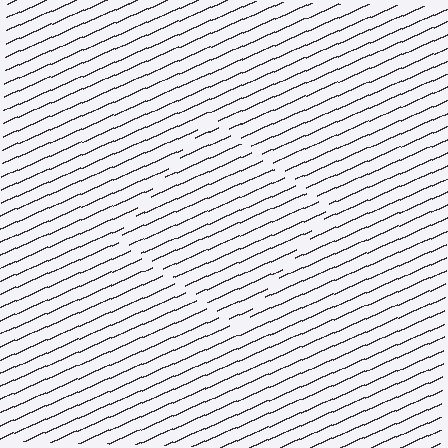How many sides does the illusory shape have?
4 sides — the line-ends trace a square.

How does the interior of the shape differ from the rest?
The interior of the shape contains the same grating, shifted by half a period — the contour is defined by the phase discontinuity where line-ends from the inner and outer gratings abut.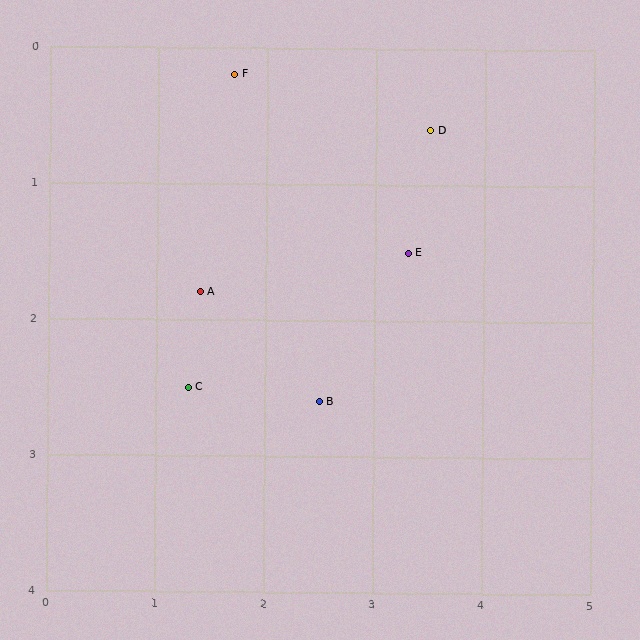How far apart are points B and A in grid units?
Points B and A are about 1.4 grid units apart.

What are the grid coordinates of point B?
Point B is at approximately (2.5, 2.6).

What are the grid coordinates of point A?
Point A is at approximately (1.4, 1.8).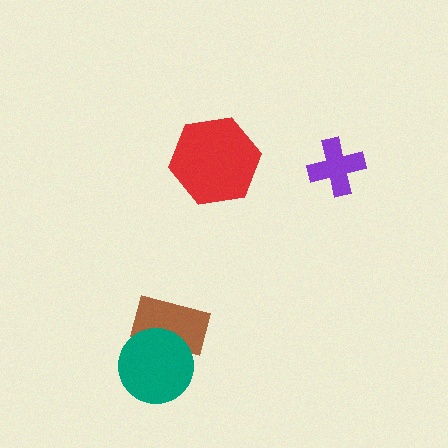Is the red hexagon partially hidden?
No, no other shape covers it.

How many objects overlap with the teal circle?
1 object overlaps with the teal circle.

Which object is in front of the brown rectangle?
The teal circle is in front of the brown rectangle.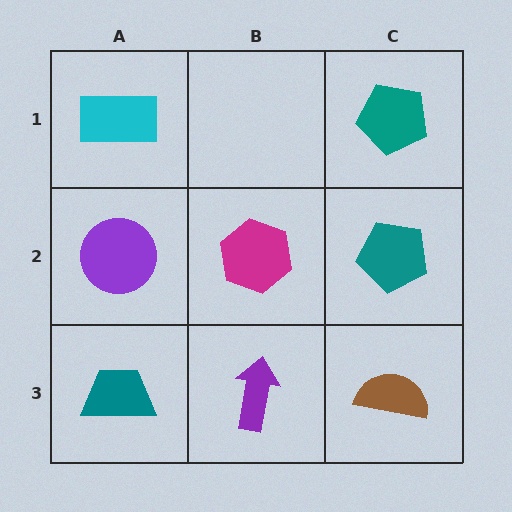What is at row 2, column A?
A purple circle.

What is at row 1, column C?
A teal pentagon.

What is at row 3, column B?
A purple arrow.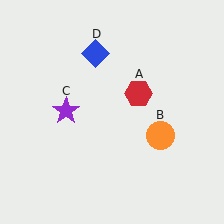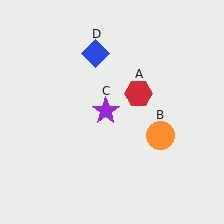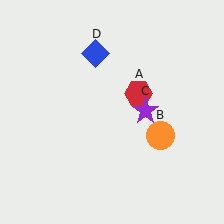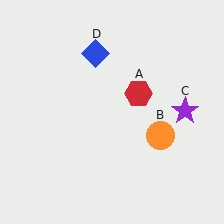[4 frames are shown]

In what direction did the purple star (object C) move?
The purple star (object C) moved right.